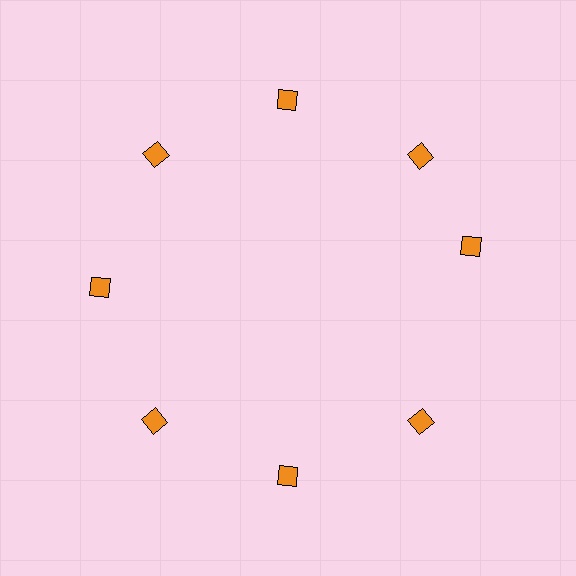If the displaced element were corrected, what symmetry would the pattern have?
It would have 8-fold rotational symmetry — the pattern would map onto itself every 45 degrees.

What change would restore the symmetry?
The symmetry would be restored by rotating it back into even spacing with its neighbors so that all 8 diamonds sit at equal angles and equal distance from the center.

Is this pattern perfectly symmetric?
No. The 8 orange diamonds are arranged in a ring, but one element near the 3 o'clock position is rotated out of alignment along the ring, breaking the 8-fold rotational symmetry.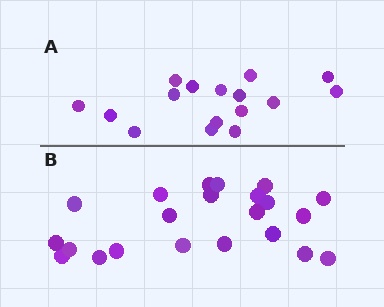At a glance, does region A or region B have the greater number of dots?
Region B (the bottom region) has more dots.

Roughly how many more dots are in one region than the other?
Region B has about 6 more dots than region A.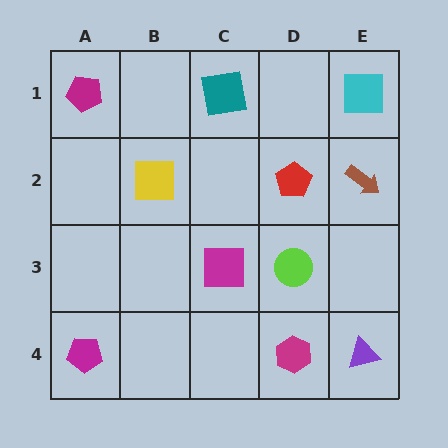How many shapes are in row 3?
2 shapes.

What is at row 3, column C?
A magenta square.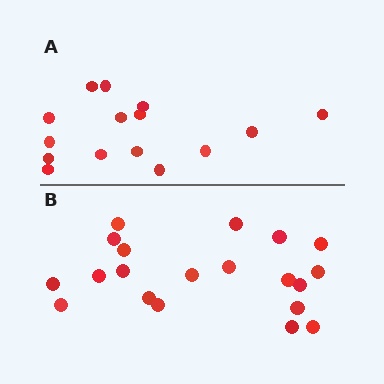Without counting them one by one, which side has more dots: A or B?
Region B (the bottom region) has more dots.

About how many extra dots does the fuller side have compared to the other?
Region B has about 5 more dots than region A.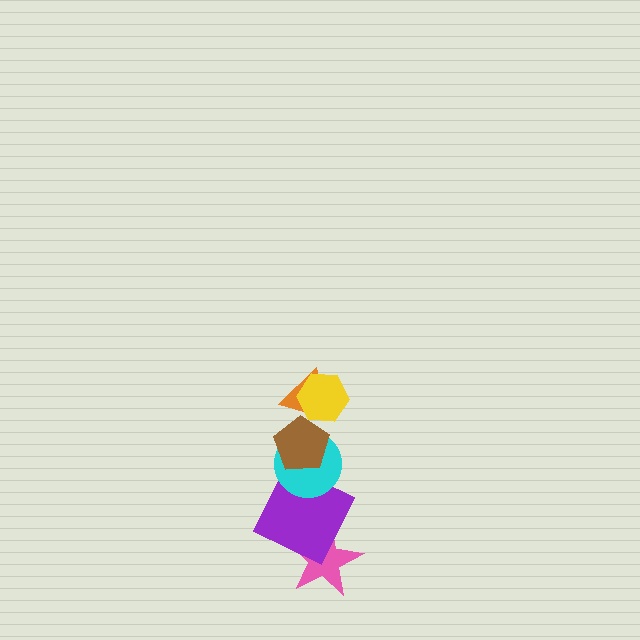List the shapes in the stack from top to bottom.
From top to bottom: the yellow hexagon, the orange triangle, the brown pentagon, the cyan circle, the purple square, the pink star.